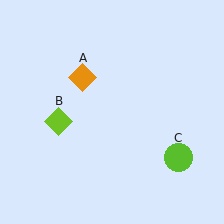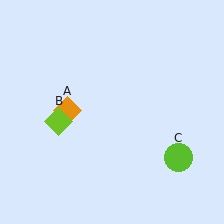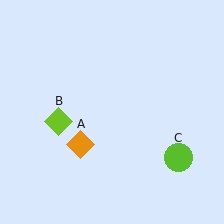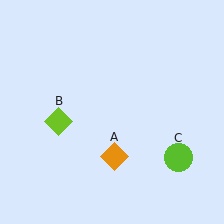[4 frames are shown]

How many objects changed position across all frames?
1 object changed position: orange diamond (object A).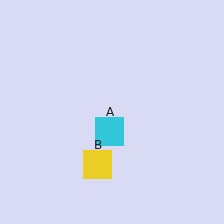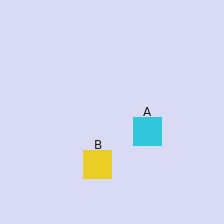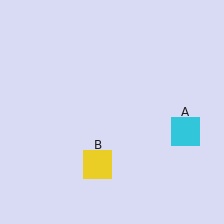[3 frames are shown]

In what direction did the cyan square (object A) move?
The cyan square (object A) moved right.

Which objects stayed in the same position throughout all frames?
Yellow square (object B) remained stationary.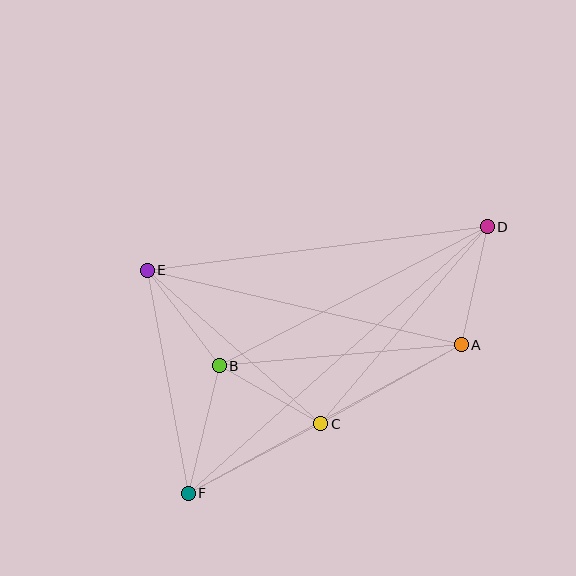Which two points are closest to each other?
Points B and C are closest to each other.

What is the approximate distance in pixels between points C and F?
The distance between C and F is approximately 150 pixels.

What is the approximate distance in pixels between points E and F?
The distance between E and F is approximately 227 pixels.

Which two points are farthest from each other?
Points D and F are farthest from each other.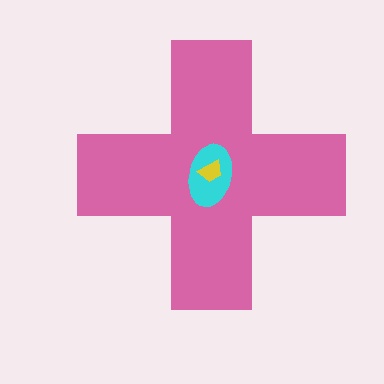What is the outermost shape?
The pink cross.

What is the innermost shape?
The yellow trapezoid.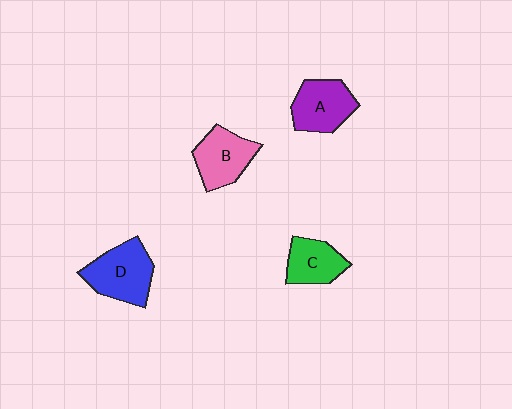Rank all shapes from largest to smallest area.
From largest to smallest: D (blue), A (purple), B (pink), C (green).